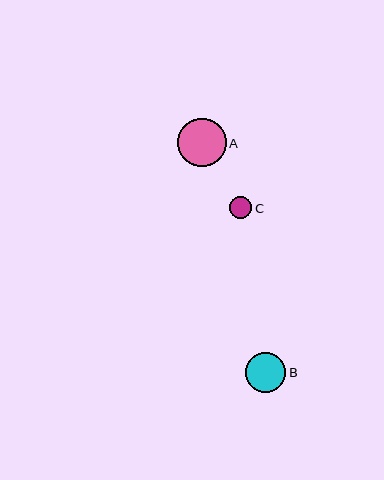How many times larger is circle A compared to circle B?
Circle A is approximately 1.2 times the size of circle B.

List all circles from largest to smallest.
From largest to smallest: A, B, C.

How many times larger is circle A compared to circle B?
Circle A is approximately 1.2 times the size of circle B.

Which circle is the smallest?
Circle C is the smallest with a size of approximately 22 pixels.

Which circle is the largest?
Circle A is the largest with a size of approximately 49 pixels.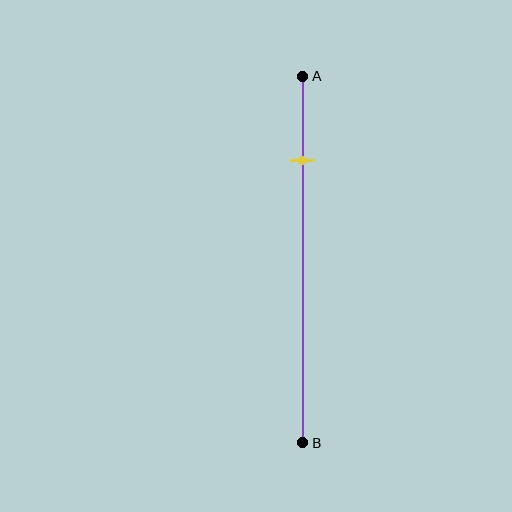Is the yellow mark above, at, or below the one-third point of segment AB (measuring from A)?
The yellow mark is above the one-third point of segment AB.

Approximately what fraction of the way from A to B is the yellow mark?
The yellow mark is approximately 25% of the way from A to B.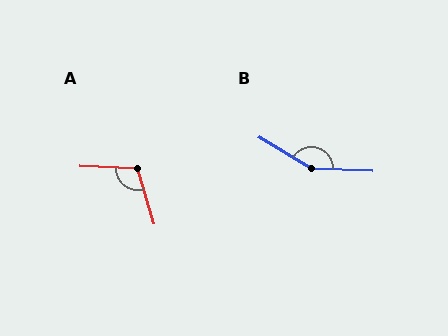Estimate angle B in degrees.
Approximately 151 degrees.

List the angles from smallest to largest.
A (109°), B (151°).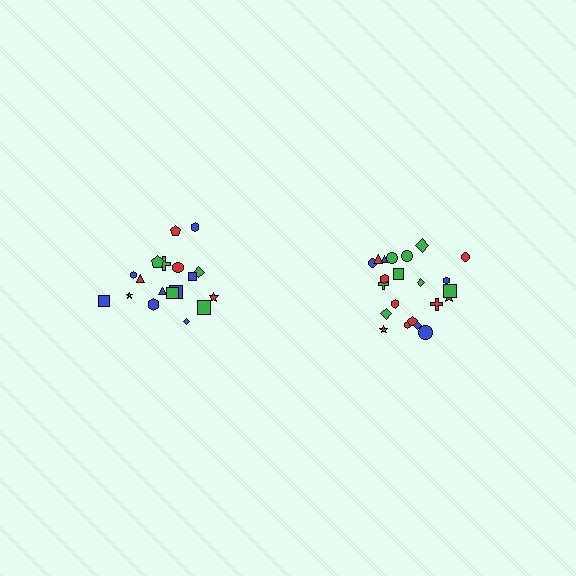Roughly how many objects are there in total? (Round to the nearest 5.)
Roughly 40 objects in total.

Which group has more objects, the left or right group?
The right group.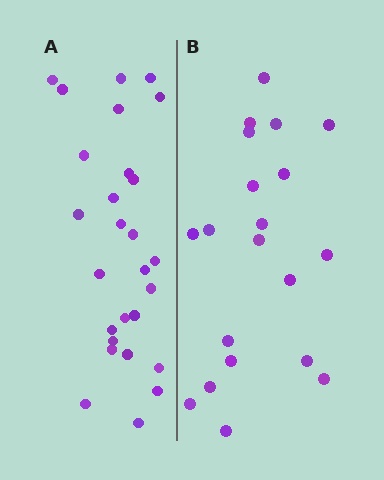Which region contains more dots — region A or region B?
Region A (the left region) has more dots.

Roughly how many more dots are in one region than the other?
Region A has roughly 8 or so more dots than region B.